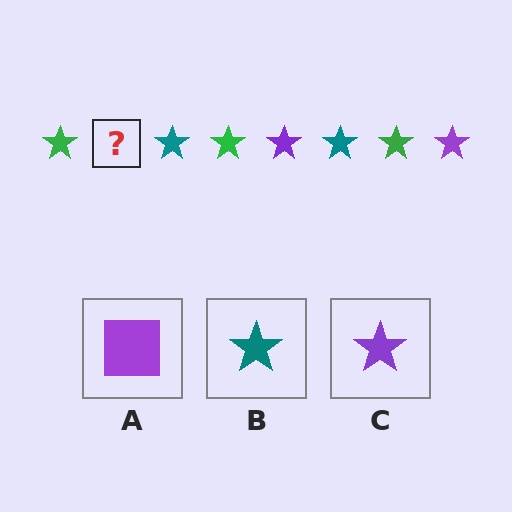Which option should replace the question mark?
Option C.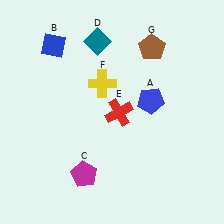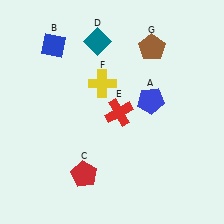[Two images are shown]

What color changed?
The pentagon (C) changed from magenta in Image 1 to red in Image 2.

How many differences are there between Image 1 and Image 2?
There is 1 difference between the two images.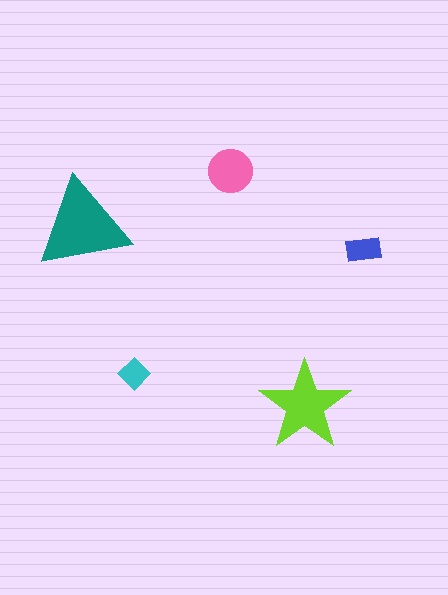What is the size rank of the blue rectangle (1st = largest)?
4th.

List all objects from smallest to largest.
The cyan diamond, the blue rectangle, the pink circle, the lime star, the teal triangle.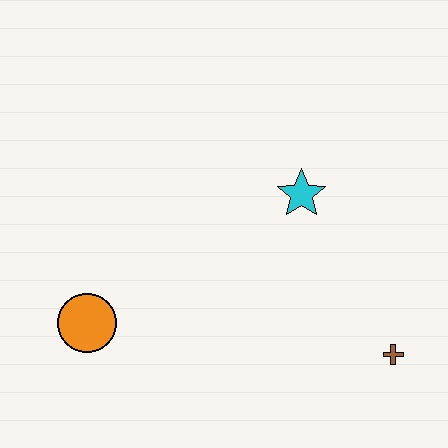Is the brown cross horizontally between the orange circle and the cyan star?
No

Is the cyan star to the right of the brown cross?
No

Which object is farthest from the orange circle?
The brown cross is farthest from the orange circle.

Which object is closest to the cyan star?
The brown cross is closest to the cyan star.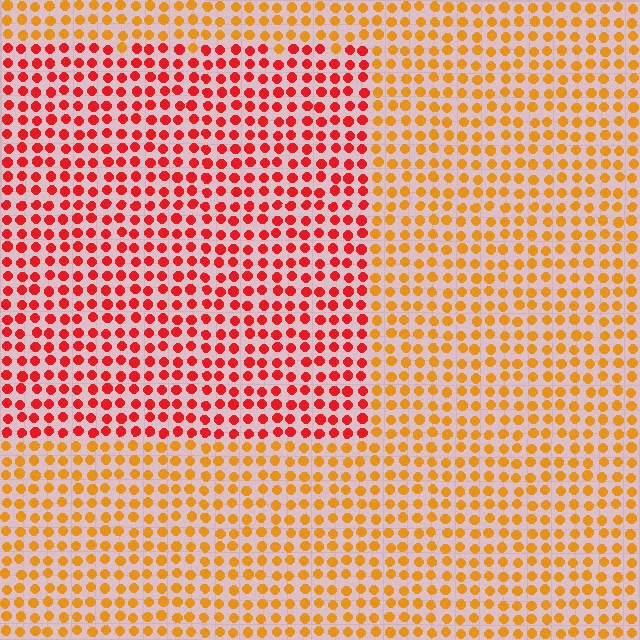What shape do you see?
I see a rectangle.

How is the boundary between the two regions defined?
The boundary is defined purely by a slight shift in hue (about 39 degrees). Spacing, size, and orientation are identical on both sides.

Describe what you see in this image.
The image is filled with small orange elements in a uniform arrangement. A rectangle-shaped region is visible where the elements are tinted to a slightly different hue, forming a subtle color boundary.